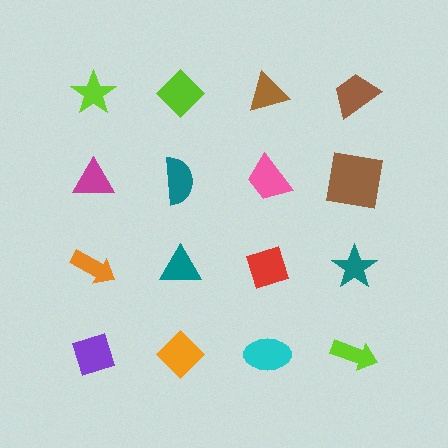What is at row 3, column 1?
An orange arrow.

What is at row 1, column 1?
A lime star.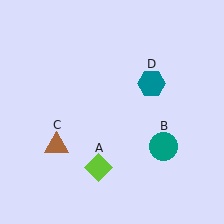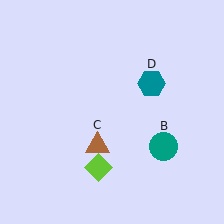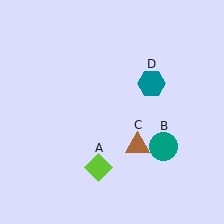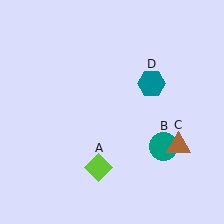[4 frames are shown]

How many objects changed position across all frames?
1 object changed position: brown triangle (object C).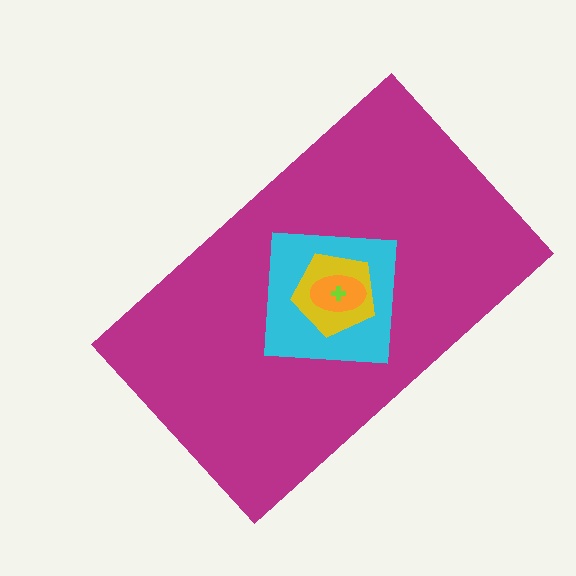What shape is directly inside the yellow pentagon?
The orange ellipse.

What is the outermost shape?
The magenta rectangle.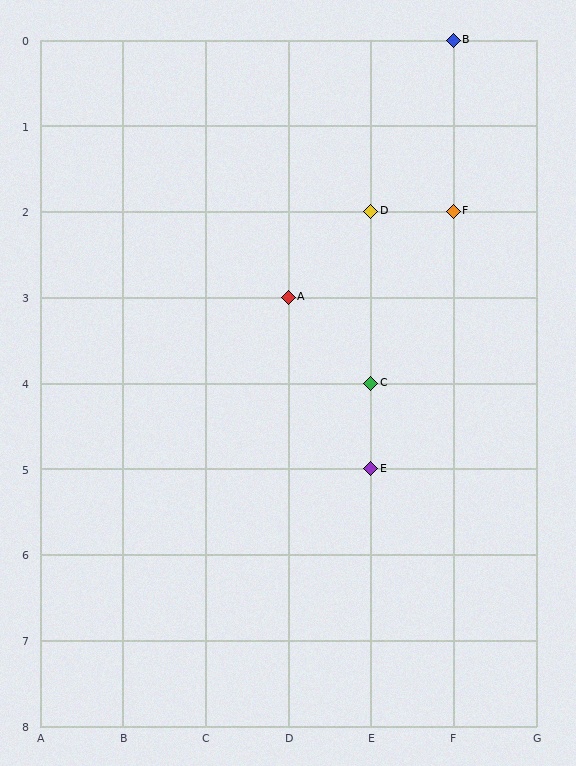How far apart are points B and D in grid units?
Points B and D are 1 column and 2 rows apart (about 2.2 grid units diagonally).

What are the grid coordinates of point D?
Point D is at grid coordinates (E, 2).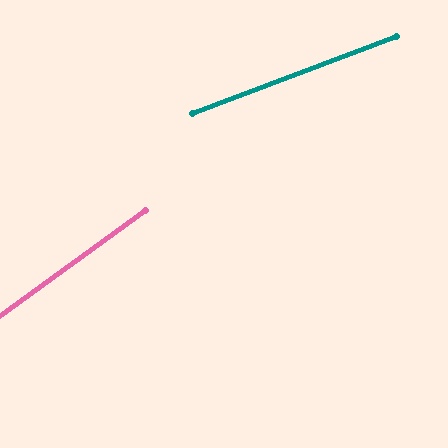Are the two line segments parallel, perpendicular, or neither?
Neither parallel nor perpendicular — they differ by about 15°.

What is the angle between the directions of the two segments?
Approximately 15 degrees.